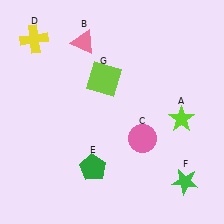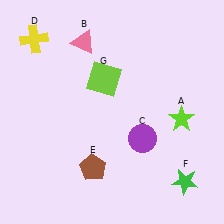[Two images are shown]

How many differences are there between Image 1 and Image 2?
There are 2 differences between the two images.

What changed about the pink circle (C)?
In Image 1, C is pink. In Image 2, it changed to purple.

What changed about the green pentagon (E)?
In Image 1, E is green. In Image 2, it changed to brown.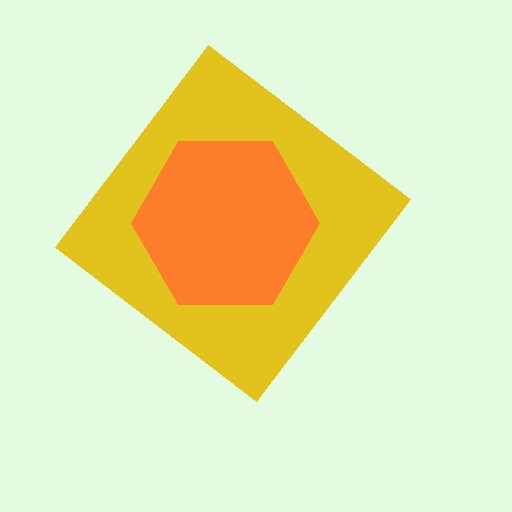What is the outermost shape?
The yellow diamond.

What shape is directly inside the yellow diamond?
The orange hexagon.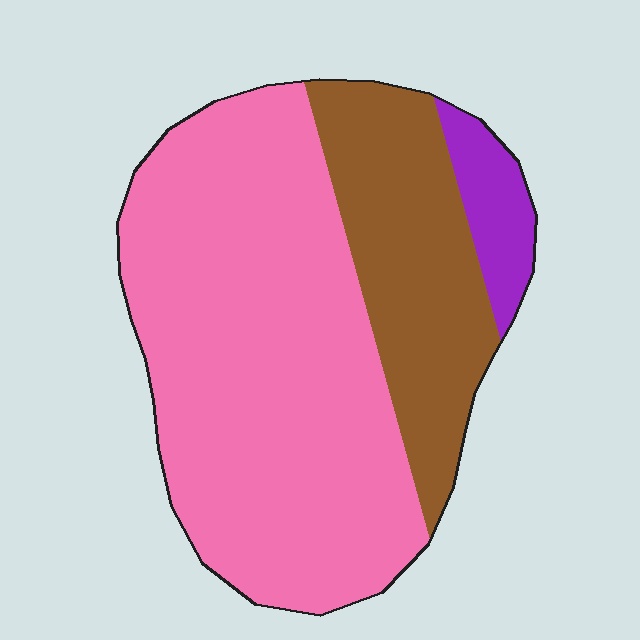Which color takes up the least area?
Purple, at roughly 5%.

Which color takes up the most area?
Pink, at roughly 65%.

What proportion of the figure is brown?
Brown covers 27% of the figure.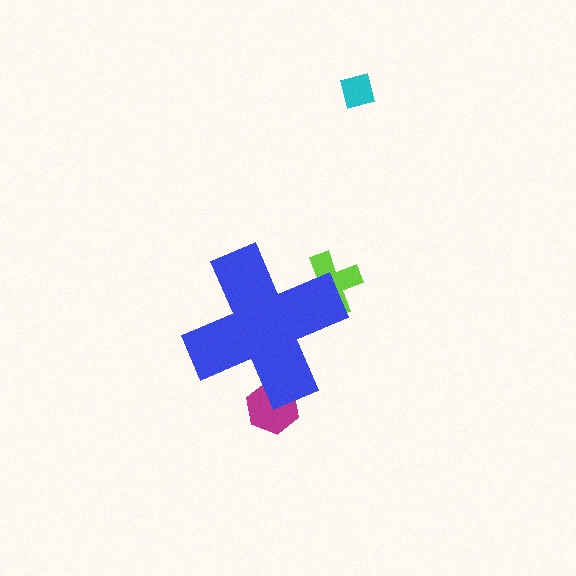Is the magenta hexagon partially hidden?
Yes, the magenta hexagon is partially hidden behind the blue cross.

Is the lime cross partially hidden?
Yes, the lime cross is partially hidden behind the blue cross.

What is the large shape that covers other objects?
A blue cross.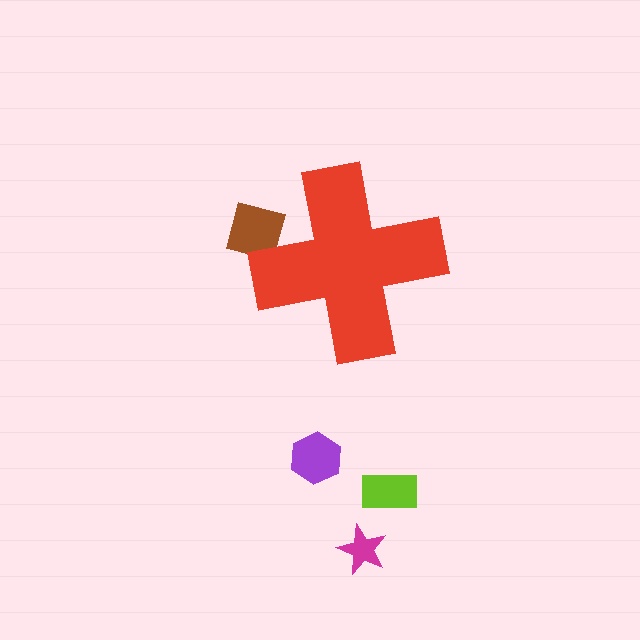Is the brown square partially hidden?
Yes, the brown square is partially hidden behind the red cross.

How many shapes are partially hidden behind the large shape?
1 shape is partially hidden.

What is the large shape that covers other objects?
A red cross.